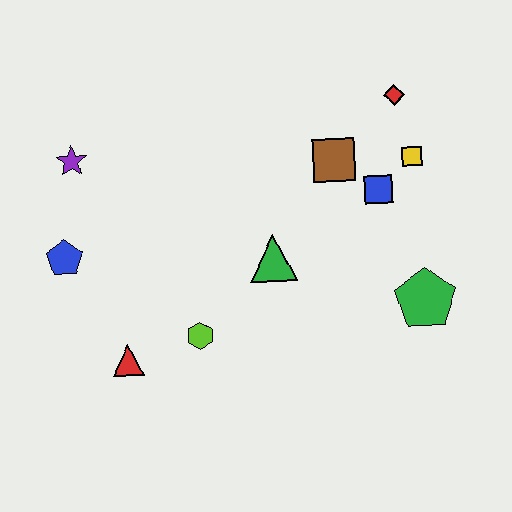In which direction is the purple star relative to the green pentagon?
The purple star is to the left of the green pentagon.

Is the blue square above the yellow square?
No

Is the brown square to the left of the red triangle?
No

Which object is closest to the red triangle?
The lime hexagon is closest to the red triangle.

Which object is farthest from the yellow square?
The blue pentagon is farthest from the yellow square.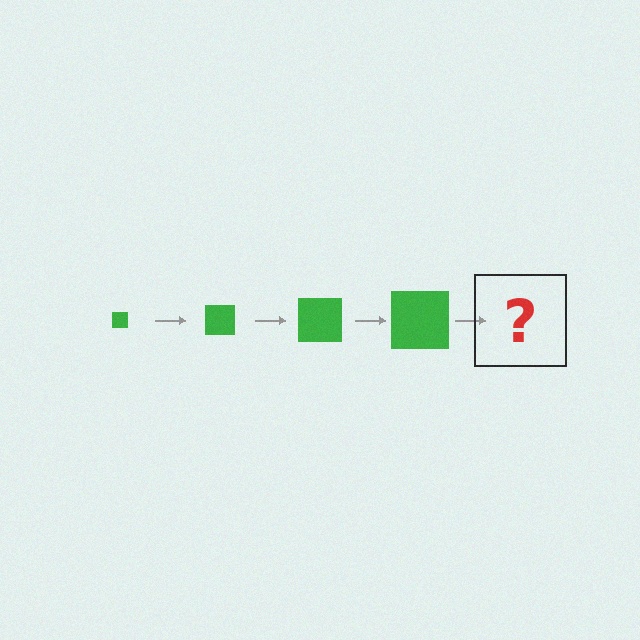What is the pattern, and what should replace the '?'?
The pattern is that the square gets progressively larger each step. The '?' should be a green square, larger than the previous one.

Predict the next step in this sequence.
The next step is a green square, larger than the previous one.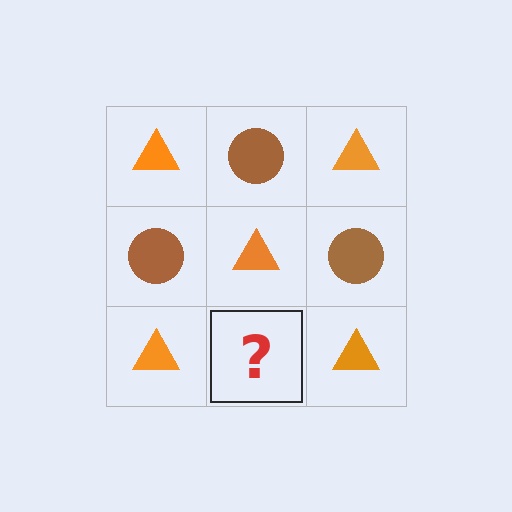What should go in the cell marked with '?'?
The missing cell should contain a brown circle.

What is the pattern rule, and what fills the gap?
The rule is that it alternates orange triangle and brown circle in a checkerboard pattern. The gap should be filled with a brown circle.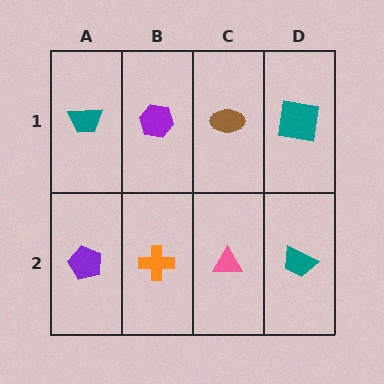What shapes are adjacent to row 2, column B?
A purple hexagon (row 1, column B), a purple pentagon (row 2, column A), a pink triangle (row 2, column C).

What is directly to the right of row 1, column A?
A purple hexagon.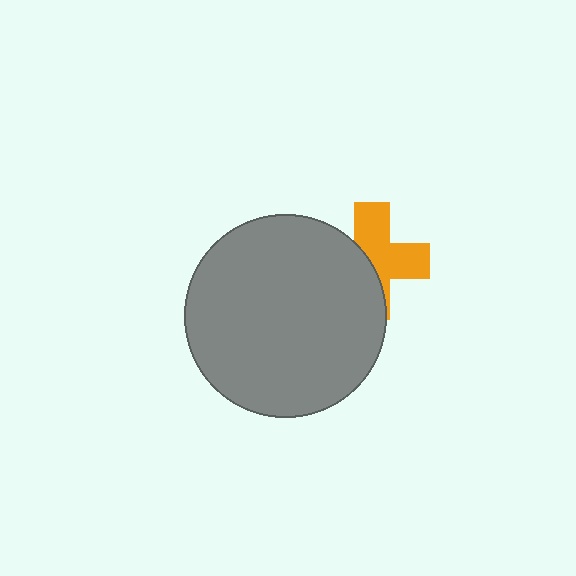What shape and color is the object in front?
The object in front is a gray circle.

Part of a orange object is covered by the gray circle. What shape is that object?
It is a cross.